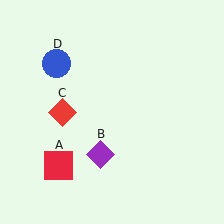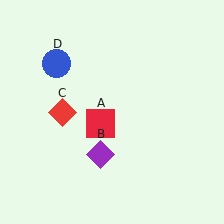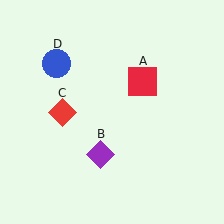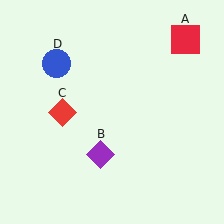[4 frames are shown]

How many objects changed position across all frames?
1 object changed position: red square (object A).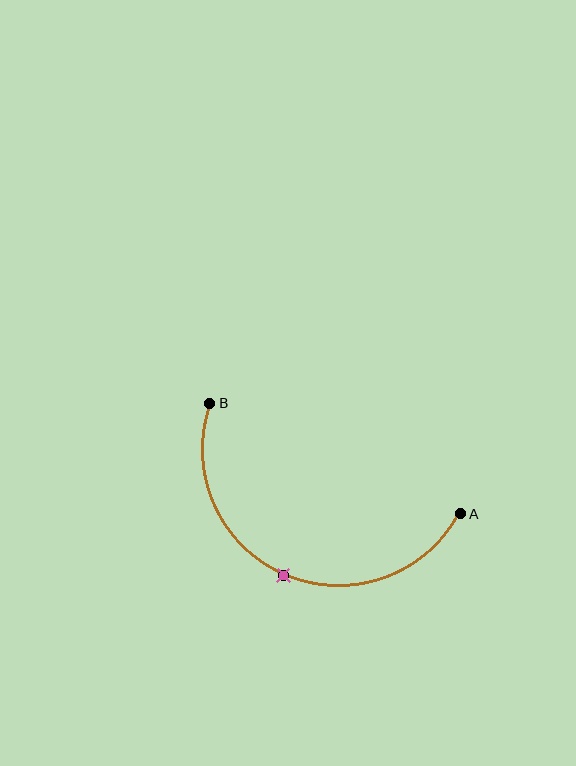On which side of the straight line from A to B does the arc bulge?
The arc bulges below the straight line connecting A and B.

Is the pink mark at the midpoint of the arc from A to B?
Yes. The pink mark lies on the arc at equal arc-length from both A and B — it is the arc midpoint.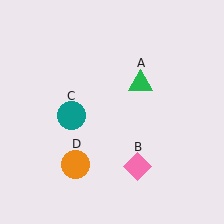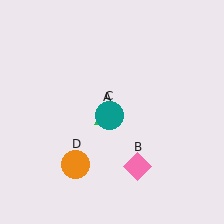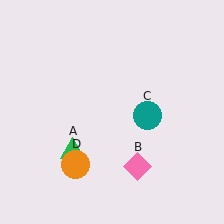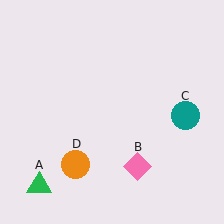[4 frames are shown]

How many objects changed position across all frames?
2 objects changed position: green triangle (object A), teal circle (object C).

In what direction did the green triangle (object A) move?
The green triangle (object A) moved down and to the left.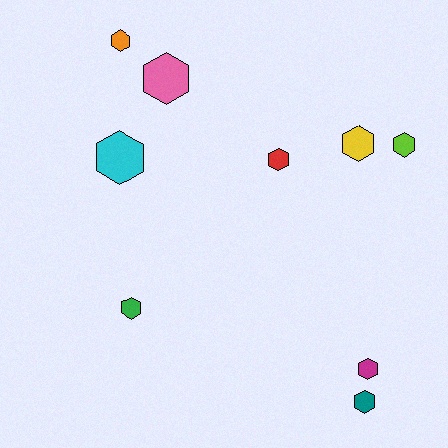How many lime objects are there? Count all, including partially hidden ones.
There is 1 lime object.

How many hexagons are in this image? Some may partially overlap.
There are 9 hexagons.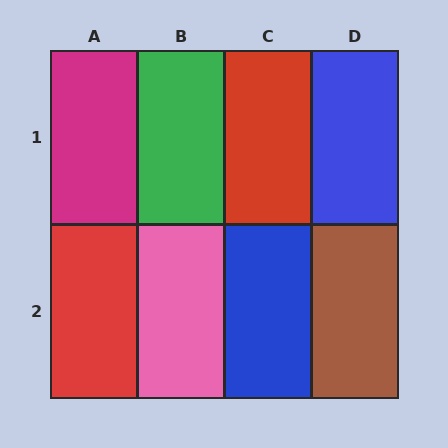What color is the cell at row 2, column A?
Red.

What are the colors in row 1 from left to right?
Magenta, green, red, blue.